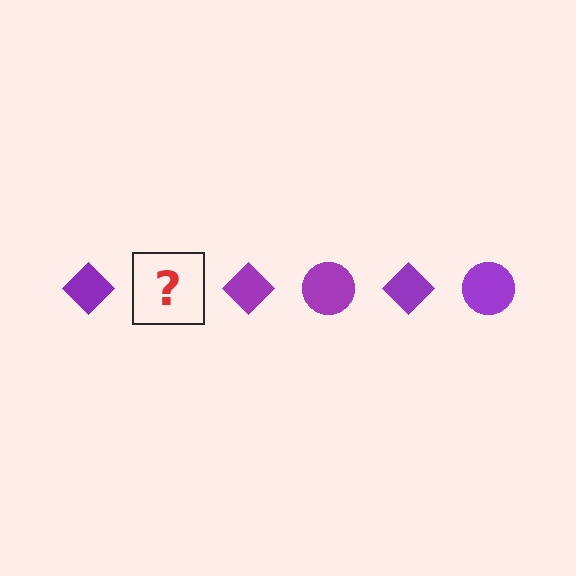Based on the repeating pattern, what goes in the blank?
The blank should be a purple circle.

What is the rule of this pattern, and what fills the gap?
The rule is that the pattern cycles through diamond, circle shapes in purple. The gap should be filled with a purple circle.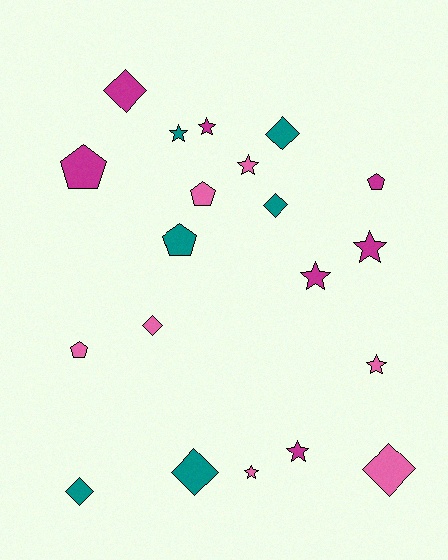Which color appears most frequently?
Magenta, with 7 objects.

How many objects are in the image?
There are 20 objects.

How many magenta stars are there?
There are 4 magenta stars.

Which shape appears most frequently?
Star, with 8 objects.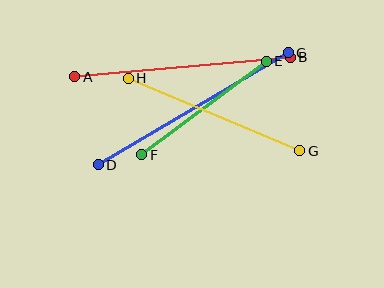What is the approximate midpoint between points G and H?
The midpoint is at approximately (214, 115) pixels.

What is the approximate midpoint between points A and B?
The midpoint is at approximately (183, 67) pixels.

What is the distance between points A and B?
The distance is approximately 216 pixels.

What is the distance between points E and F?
The distance is approximately 155 pixels.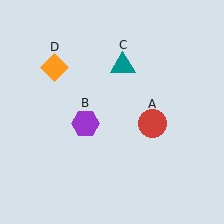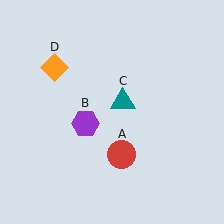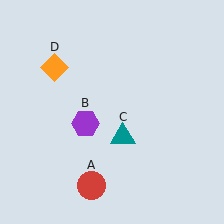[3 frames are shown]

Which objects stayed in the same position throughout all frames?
Purple hexagon (object B) and orange diamond (object D) remained stationary.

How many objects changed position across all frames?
2 objects changed position: red circle (object A), teal triangle (object C).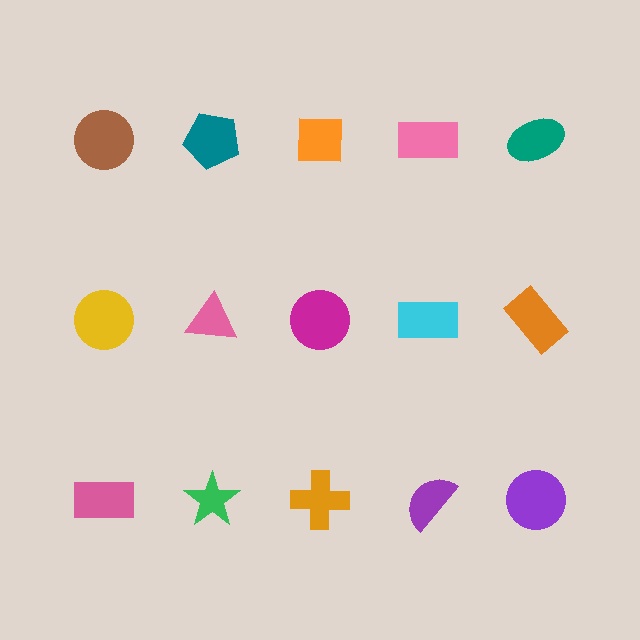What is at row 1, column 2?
A teal pentagon.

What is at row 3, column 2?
A green star.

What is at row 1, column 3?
An orange square.